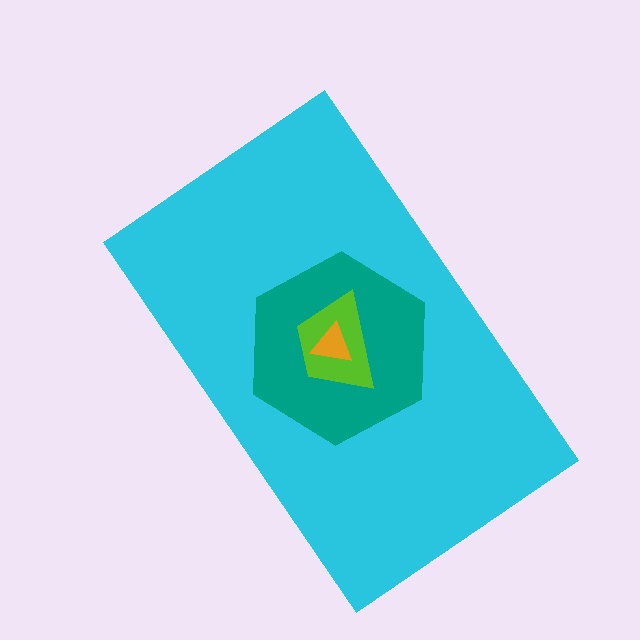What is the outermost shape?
The cyan rectangle.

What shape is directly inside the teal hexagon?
The lime trapezoid.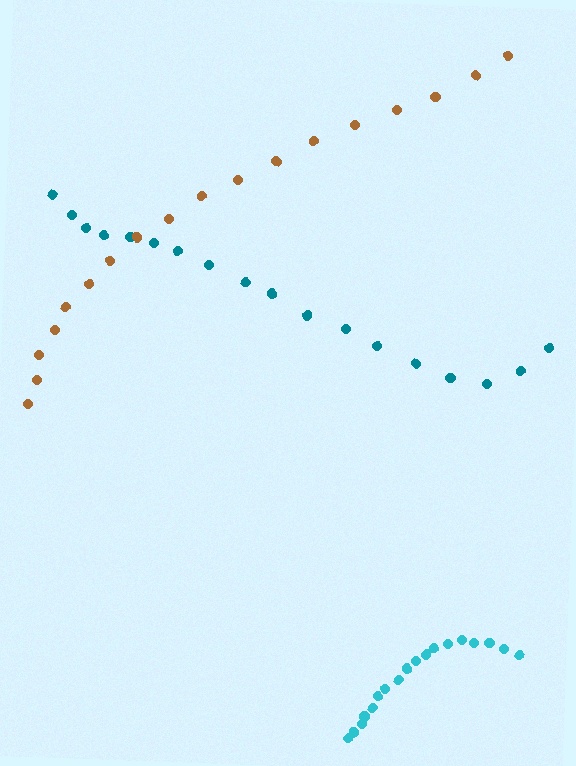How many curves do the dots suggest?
There are 3 distinct paths.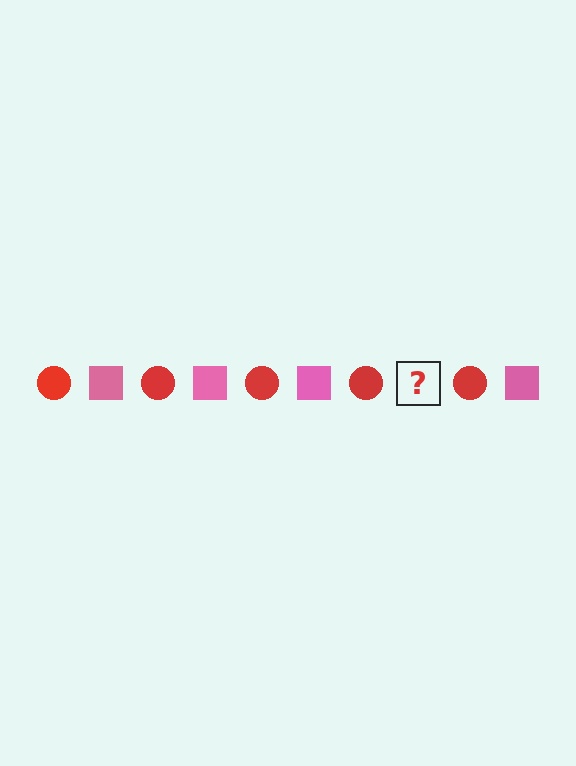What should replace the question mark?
The question mark should be replaced with a pink square.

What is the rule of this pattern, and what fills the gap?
The rule is that the pattern alternates between red circle and pink square. The gap should be filled with a pink square.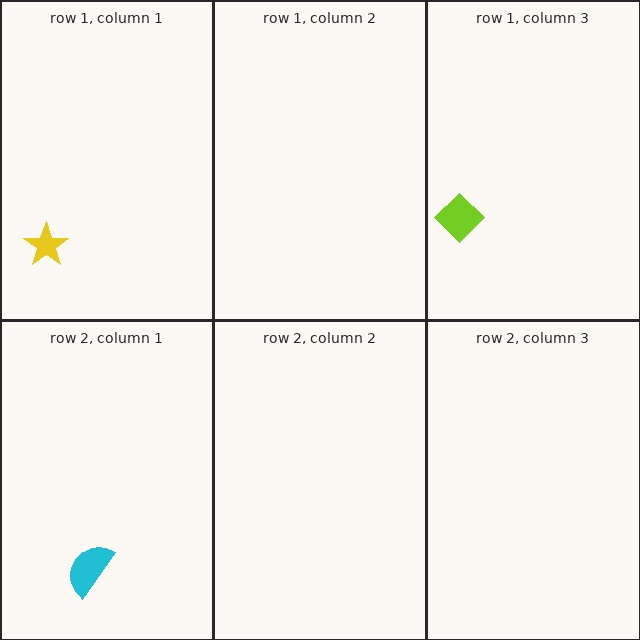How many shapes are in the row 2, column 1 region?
1.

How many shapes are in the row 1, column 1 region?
1.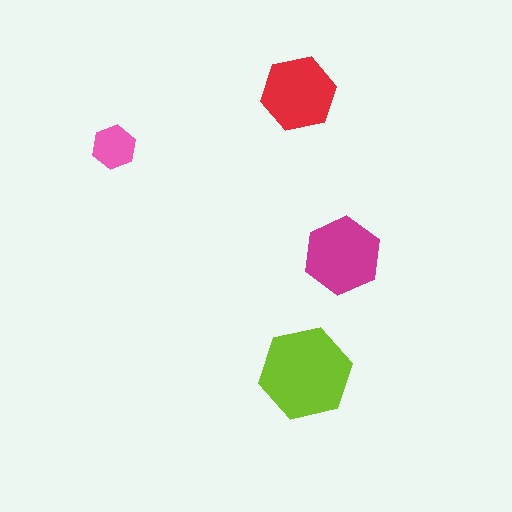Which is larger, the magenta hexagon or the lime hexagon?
The lime one.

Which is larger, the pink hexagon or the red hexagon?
The red one.